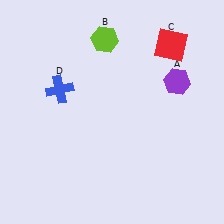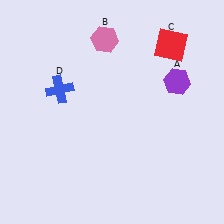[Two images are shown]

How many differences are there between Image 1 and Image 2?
There is 1 difference between the two images.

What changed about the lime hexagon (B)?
In Image 1, B is lime. In Image 2, it changed to pink.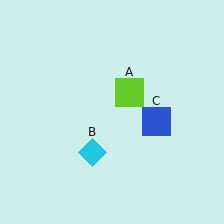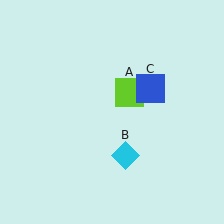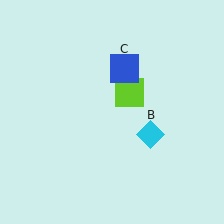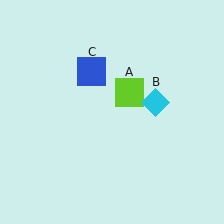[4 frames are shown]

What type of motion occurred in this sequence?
The cyan diamond (object B), blue square (object C) rotated counterclockwise around the center of the scene.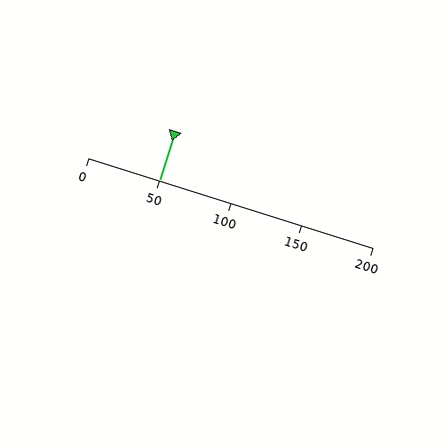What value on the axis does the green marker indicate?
The marker indicates approximately 50.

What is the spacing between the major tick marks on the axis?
The major ticks are spaced 50 apart.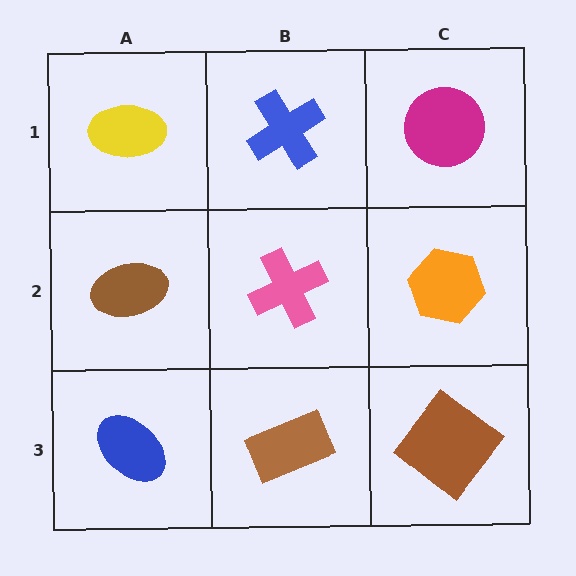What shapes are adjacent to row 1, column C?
An orange hexagon (row 2, column C), a blue cross (row 1, column B).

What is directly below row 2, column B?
A brown rectangle.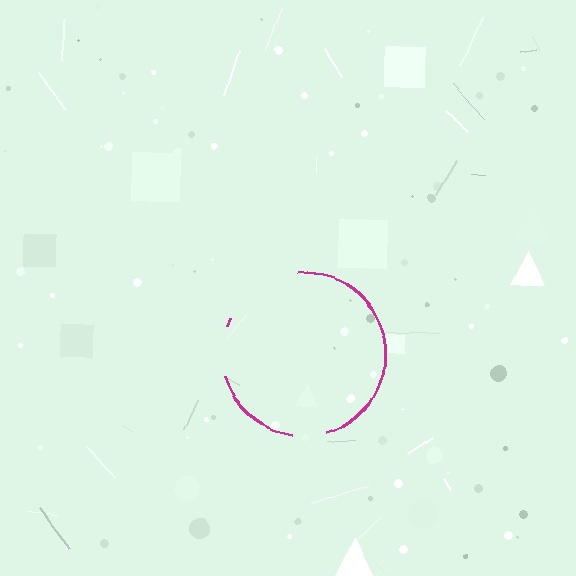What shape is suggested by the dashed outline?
The dashed outline suggests a circle.